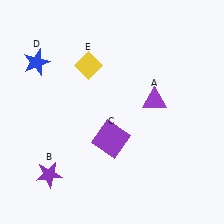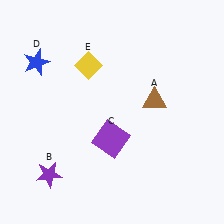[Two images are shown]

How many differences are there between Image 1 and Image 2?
There is 1 difference between the two images.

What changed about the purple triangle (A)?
In Image 1, A is purple. In Image 2, it changed to brown.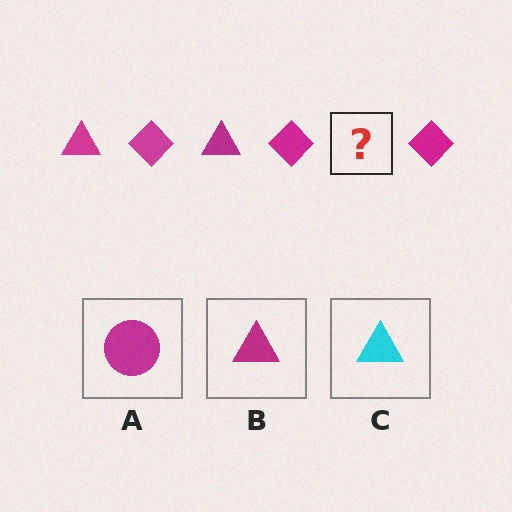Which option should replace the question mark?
Option B.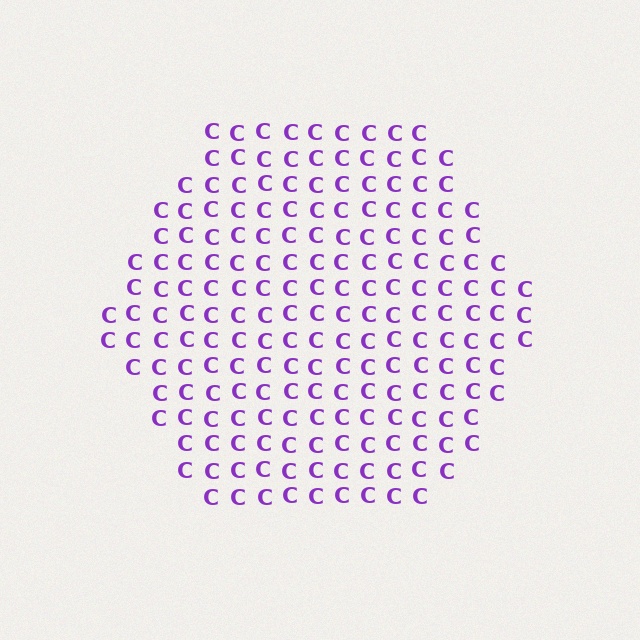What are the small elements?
The small elements are letter C's.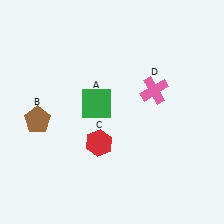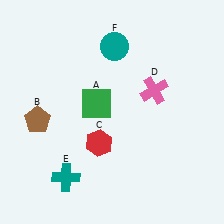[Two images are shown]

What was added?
A teal cross (E), a teal circle (F) were added in Image 2.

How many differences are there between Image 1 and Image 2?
There are 2 differences between the two images.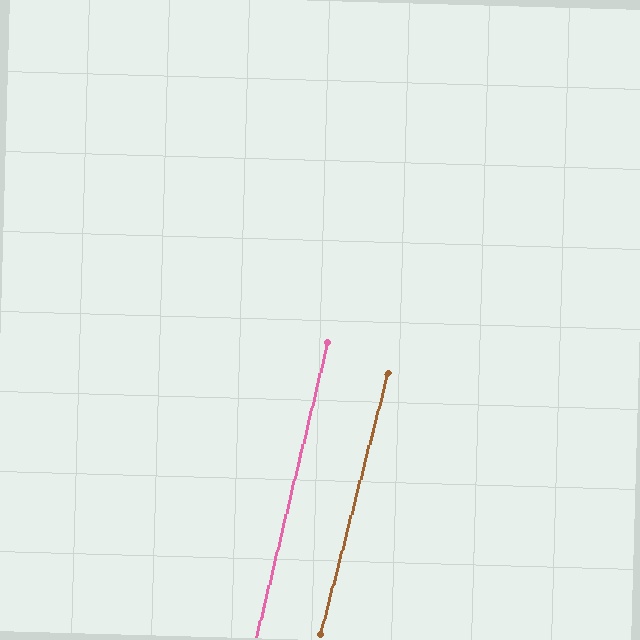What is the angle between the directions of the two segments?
Approximately 1 degree.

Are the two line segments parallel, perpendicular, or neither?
Parallel — their directions differ by only 0.9°.